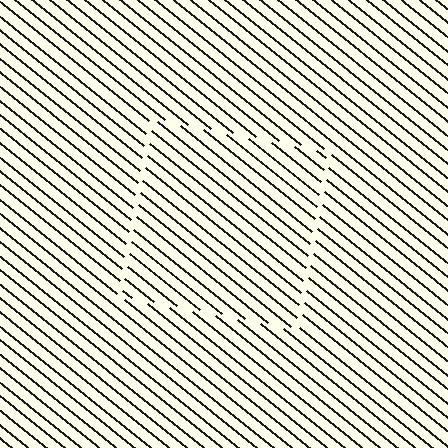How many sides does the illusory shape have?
4 sides — the line-ends trace a square.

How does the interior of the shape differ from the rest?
The interior of the shape contains the same grating, shifted by half a period — the contour is defined by the phase discontinuity where line-ends from the inner and outer gratings abut.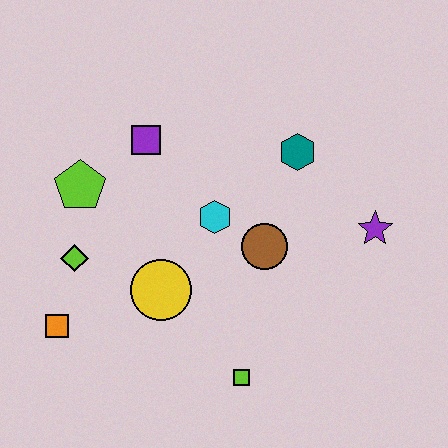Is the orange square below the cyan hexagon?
Yes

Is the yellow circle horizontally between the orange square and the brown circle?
Yes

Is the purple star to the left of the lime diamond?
No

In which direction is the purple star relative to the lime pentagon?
The purple star is to the right of the lime pentagon.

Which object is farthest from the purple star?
The orange square is farthest from the purple star.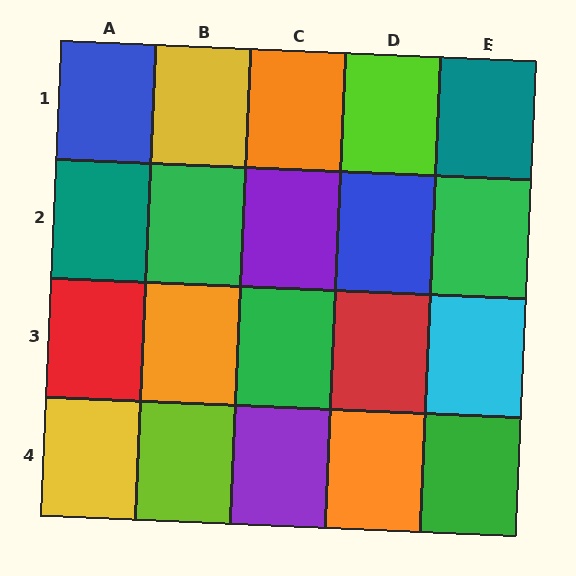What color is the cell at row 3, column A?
Red.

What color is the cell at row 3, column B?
Orange.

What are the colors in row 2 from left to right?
Teal, green, purple, blue, green.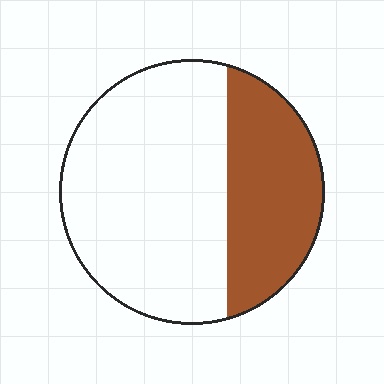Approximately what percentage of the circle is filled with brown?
Approximately 35%.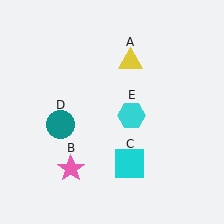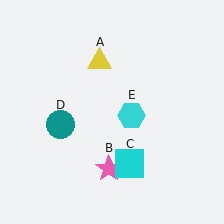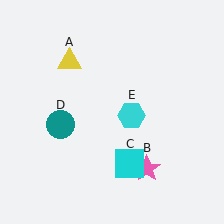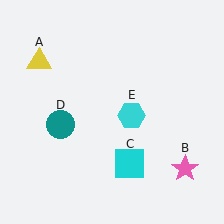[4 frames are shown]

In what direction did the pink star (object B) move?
The pink star (object B) moved right.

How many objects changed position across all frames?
2 objects changed position: yellow triangle (object A), pink star (object B).